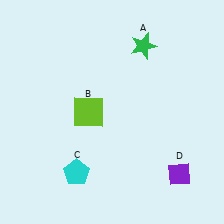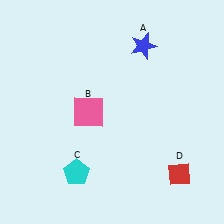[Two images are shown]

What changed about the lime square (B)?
In Image 1, B is lime. In Image 2, it changed to pink.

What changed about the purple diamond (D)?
In Image 1, D is purple. In Image 2, it changed to red.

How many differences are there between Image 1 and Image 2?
There are 3 differences between the two images.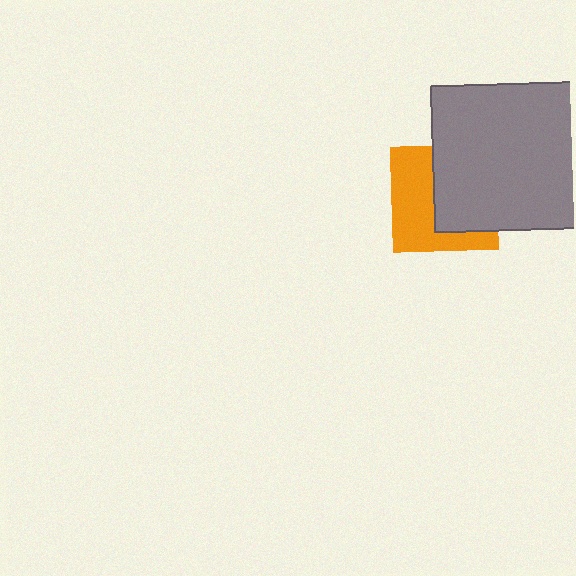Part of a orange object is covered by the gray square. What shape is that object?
It is a square.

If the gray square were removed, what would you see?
You would see the complete orange square.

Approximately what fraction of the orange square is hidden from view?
Roughly 50% of the orange square is hidden behind the gray square.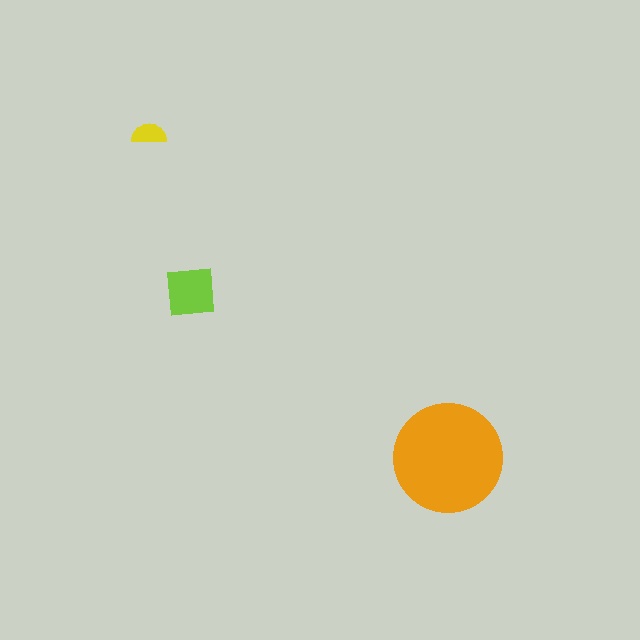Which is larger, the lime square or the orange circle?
The orange circle.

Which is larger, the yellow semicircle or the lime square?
The lime square.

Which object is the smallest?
The yellow semicircle.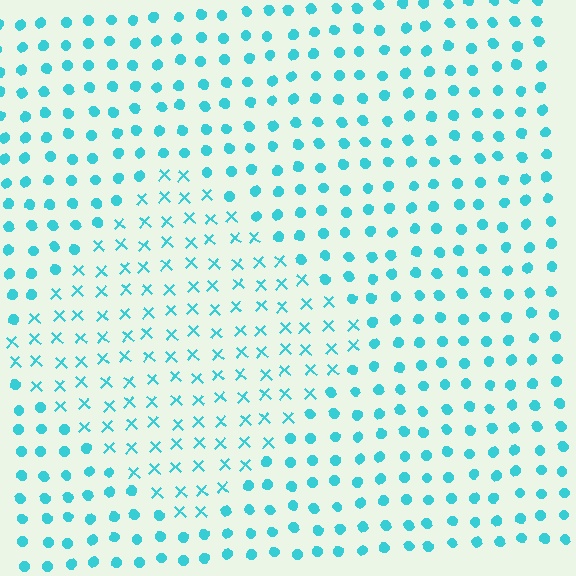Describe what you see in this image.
The image is filled with small cyan elements arranged in a uniform grid. A diamond-shaped region contains X marks, while the surrounding area contains circles. The boundary is defined purely by the change in element shape.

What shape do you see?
I see a diamond.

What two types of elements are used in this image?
The image uses X marks inside the diamond region and circles outside it.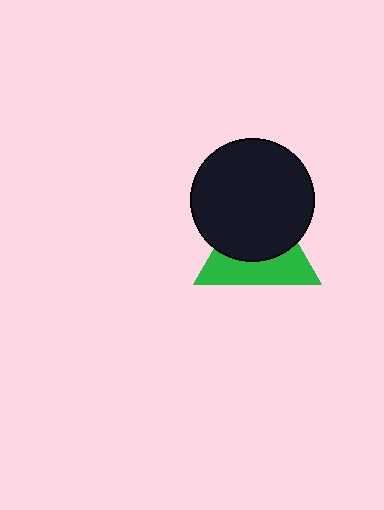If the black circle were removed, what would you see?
You would see the complete green triangle.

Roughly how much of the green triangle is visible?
About half of it is visible (roughly 46%).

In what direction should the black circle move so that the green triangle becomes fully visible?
The black circle should move up. That is the shortest direction to clear the overlap and leave the green triangle fully visible.